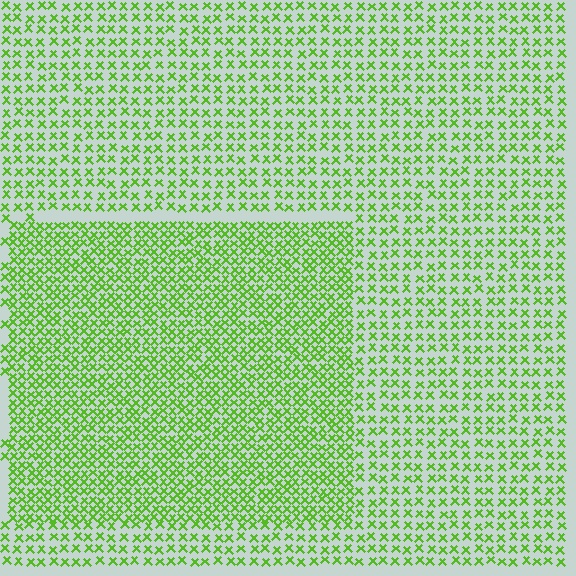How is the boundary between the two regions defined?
The boundary is defined by a change in element density (approximately 1.8x ratio). All elements are the same color, size, and shape.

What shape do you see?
I see a rectangle.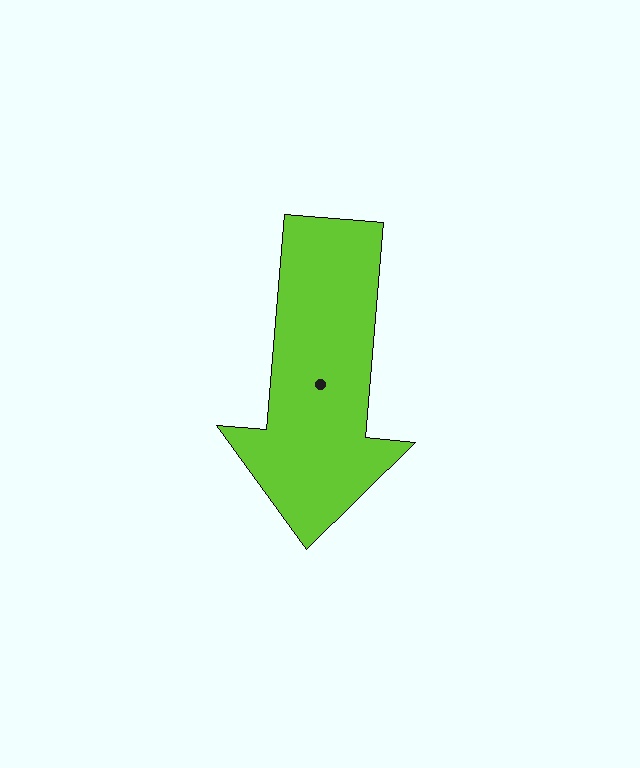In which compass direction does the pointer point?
South.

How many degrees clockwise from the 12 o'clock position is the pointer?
Approximately 185 degrees.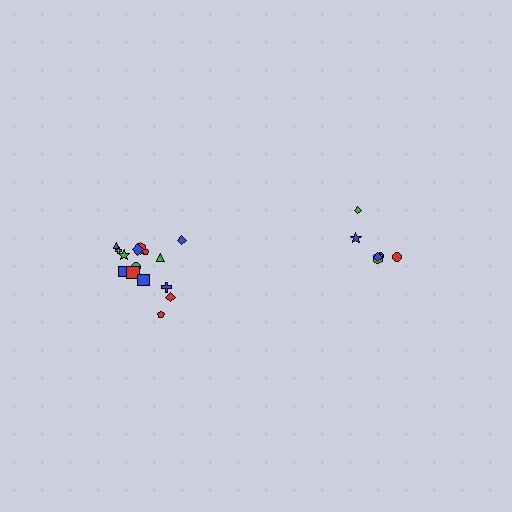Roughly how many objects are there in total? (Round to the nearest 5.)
Roughly 20 objects in total.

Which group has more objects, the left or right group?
The left group.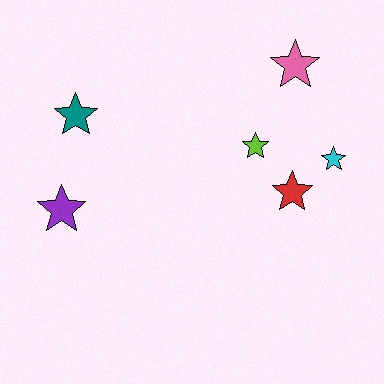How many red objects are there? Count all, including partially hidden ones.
There is 1 red object.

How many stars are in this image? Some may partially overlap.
There are 6 stars.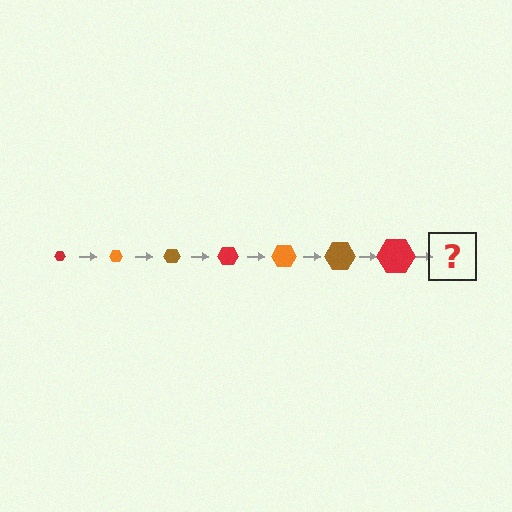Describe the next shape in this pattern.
It should be an orange hexagon, larger than the previous one.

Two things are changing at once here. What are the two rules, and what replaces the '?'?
The two rules are that the hexagon grows larger each step and the color cycles through red, orange, and brown. The '?' should be an orange hexagon, larger than the previous one.